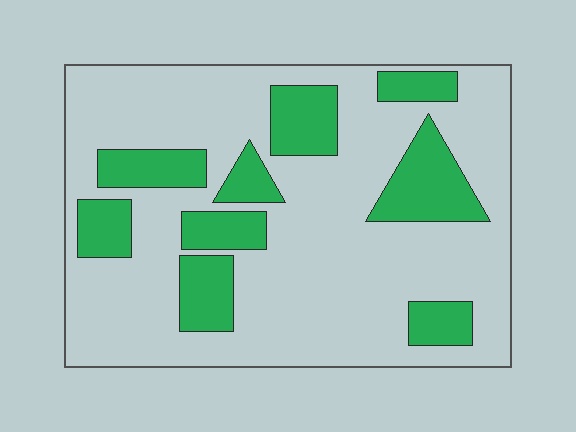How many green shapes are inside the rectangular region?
9.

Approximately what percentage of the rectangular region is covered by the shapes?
Approximately 25%.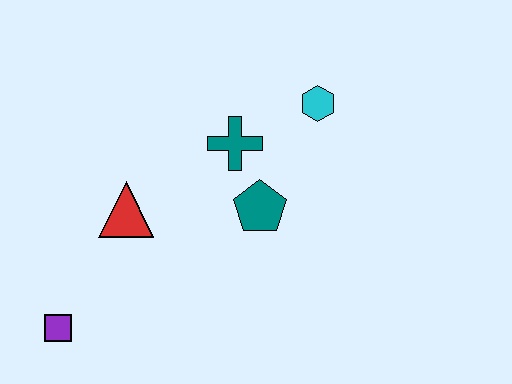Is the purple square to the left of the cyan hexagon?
Yes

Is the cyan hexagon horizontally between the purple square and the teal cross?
No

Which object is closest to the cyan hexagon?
The teal cross is closest to the cyan hexagon.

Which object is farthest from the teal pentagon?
The purple square is farthest from the teal pentagon.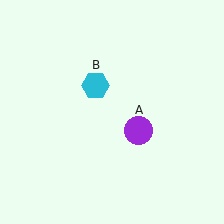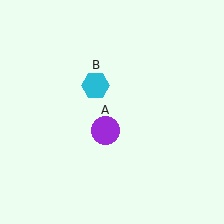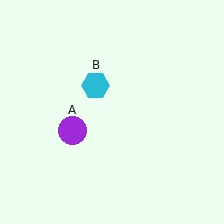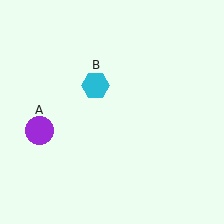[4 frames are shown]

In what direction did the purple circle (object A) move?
The purple circle (object A) moved left.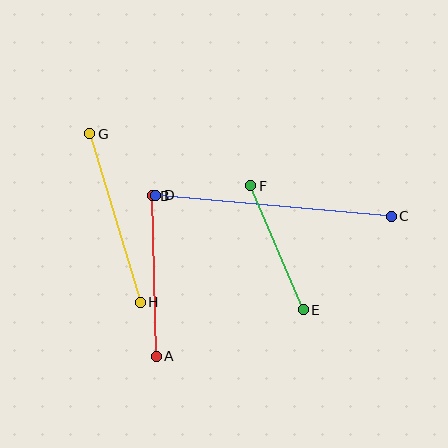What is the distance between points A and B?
The distance is approximately 160 pixels.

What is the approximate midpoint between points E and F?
The midpoint is at approximately (277, 248) pixels.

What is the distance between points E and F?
The distance is approximately 135 pixels.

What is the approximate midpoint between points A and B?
The midpoint is at approximately (154, 276) pixels.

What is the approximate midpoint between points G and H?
The midpoint is at approximately (115, 218) pixels.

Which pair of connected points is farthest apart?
Points C and D are farthest apart.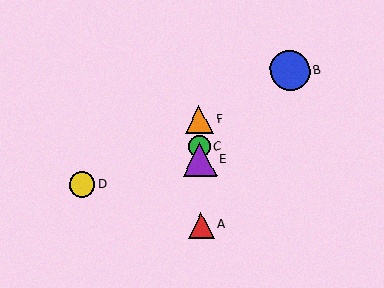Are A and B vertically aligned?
No, A is at x≈201 and B is at x≈290.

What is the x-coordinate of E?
Object E is at x≈200.